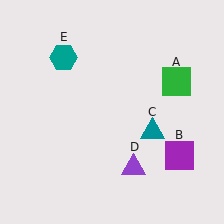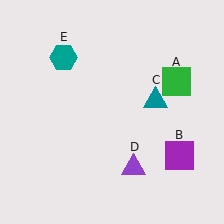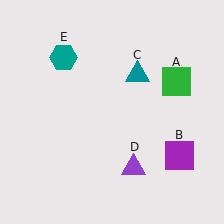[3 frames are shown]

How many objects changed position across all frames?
1 object changed position: teal triangle (object C).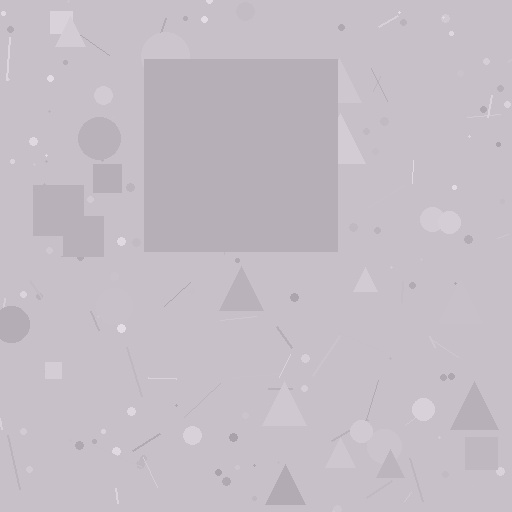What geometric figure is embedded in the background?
A square is embedded in the background.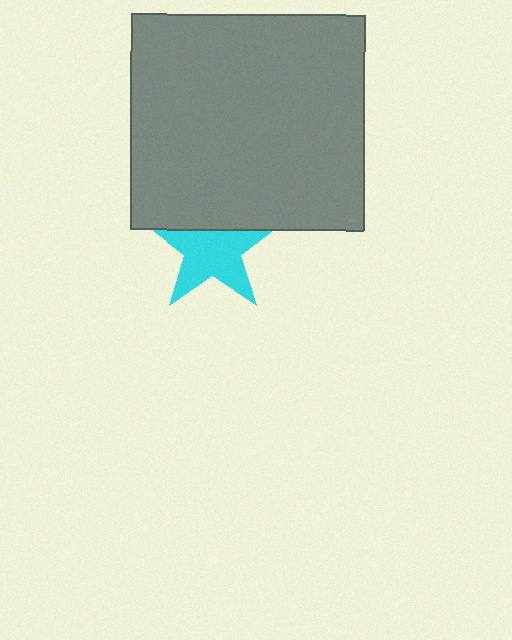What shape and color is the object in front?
The object in front is a gray rectangle.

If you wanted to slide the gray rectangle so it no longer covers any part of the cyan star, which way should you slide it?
Slide it up — that is the most direct way to separate the two shapes.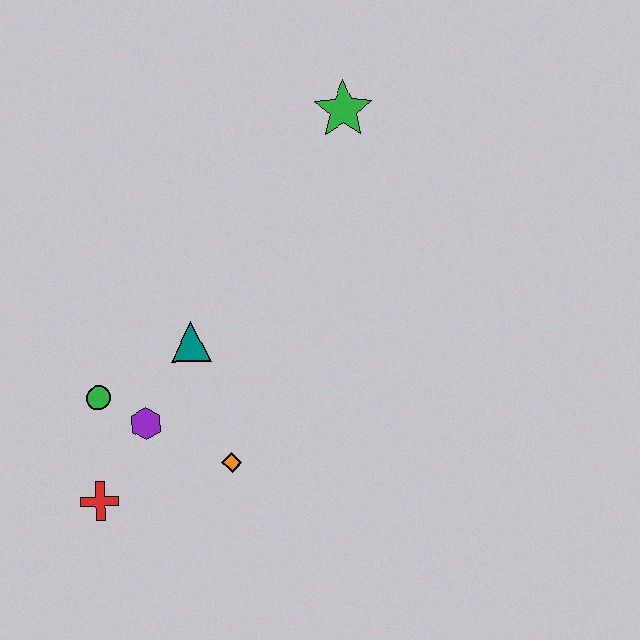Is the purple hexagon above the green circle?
No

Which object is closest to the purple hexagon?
The green circle is closest to the purple hexagon.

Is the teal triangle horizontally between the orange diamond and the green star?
No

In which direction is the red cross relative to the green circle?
The red cross is below the green circle.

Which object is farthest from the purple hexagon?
The green star is farthest from the purple hexagon.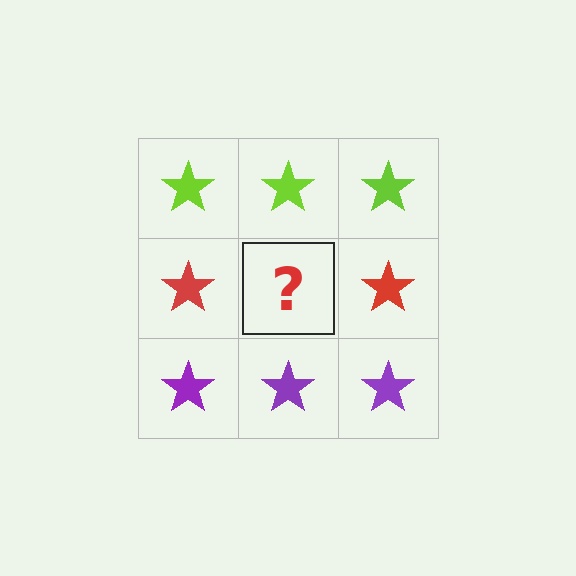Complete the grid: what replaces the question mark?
The question mark should be replaced with a red star.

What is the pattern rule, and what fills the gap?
The rule is that each row has a consistent color. The gap should be filled with a red star.